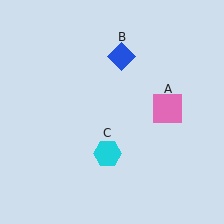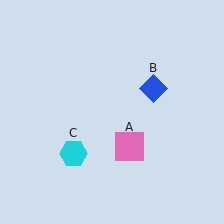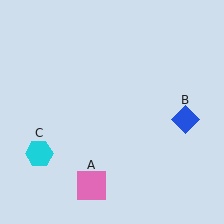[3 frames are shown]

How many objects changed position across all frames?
3 objects changed position: pink square (object A), blue diamond (object B), cyan hexagon (object C).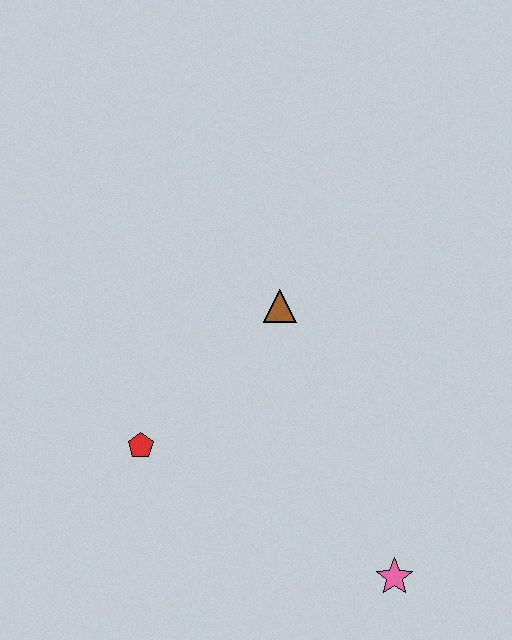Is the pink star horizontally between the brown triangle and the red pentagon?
No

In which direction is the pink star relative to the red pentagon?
The pink star is to the right of the red pentagon.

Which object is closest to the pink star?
The red pentagon is closest to the pink star.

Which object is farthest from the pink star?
The brown triangle is farthest from the pink star.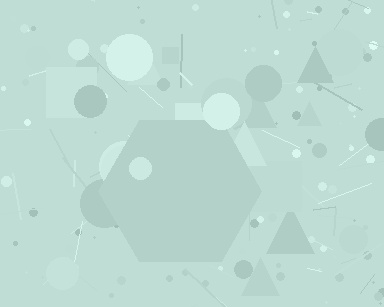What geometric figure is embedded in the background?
A hexagon is embedded in the background.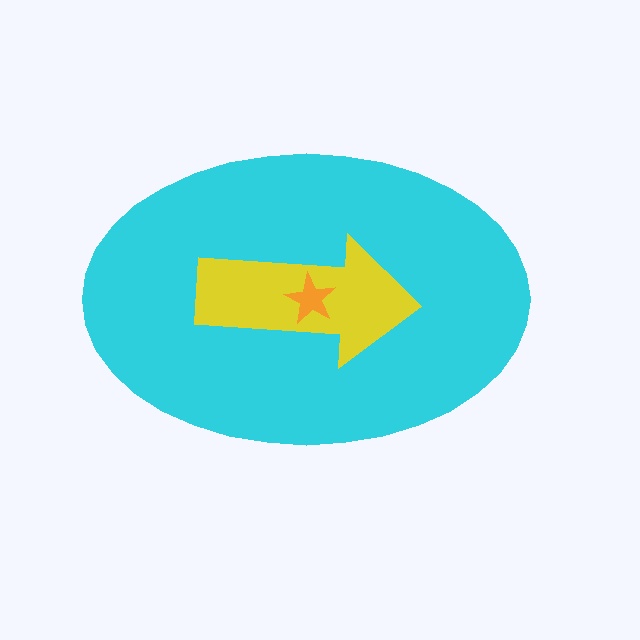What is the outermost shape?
The cyan ellipse.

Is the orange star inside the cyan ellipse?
Yes.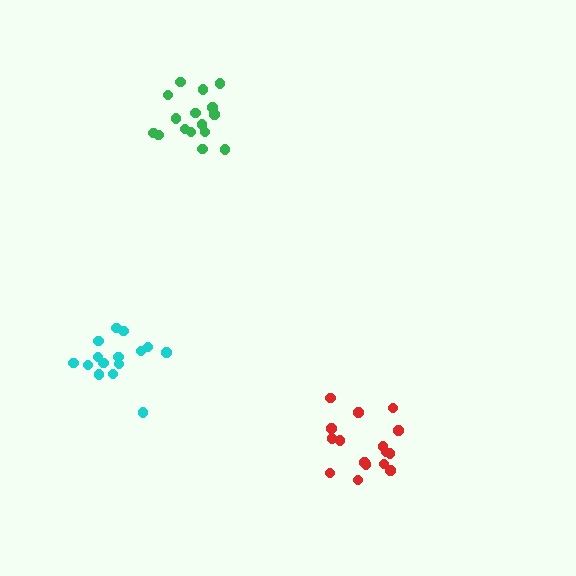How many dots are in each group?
Group 1: 16 dots, Group 2: 15 dots, Group 3: 16 dots (47 total).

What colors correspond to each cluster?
The clusters are colored: green, cyan, red.